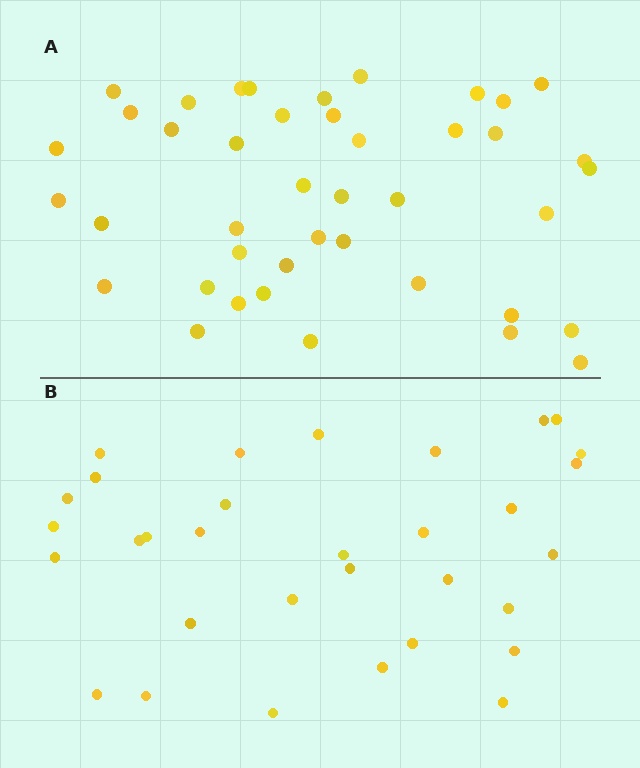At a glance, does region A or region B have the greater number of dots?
Region A (the top region) has more dots.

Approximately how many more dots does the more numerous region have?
Region A has roughly 10 or so more dots than region B.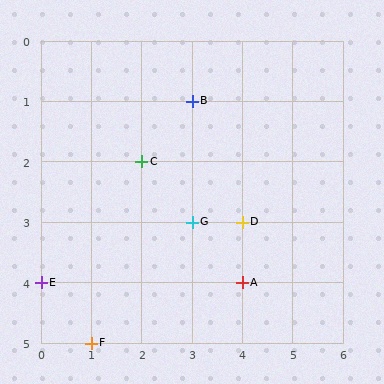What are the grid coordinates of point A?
Point A is at grid coordinates (4, 4).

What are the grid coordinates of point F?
Point F is at grid coordinates (1, 5).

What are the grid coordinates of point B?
Point B is at grid coordinates (3, 1).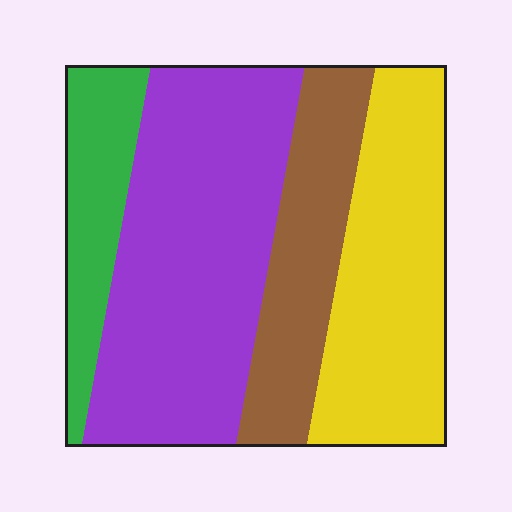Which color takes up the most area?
Purple, at roughly 40%.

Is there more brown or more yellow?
Yellow.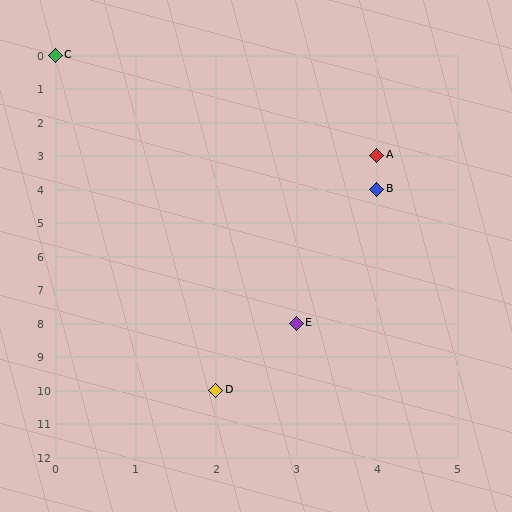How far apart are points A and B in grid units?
Points A and B are 1 row apart.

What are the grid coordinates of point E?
Point E is at grid coordinates (3, 8).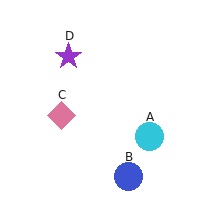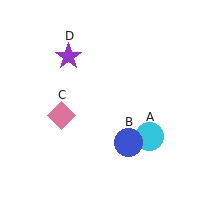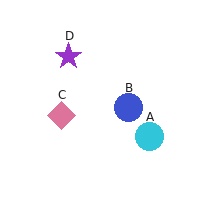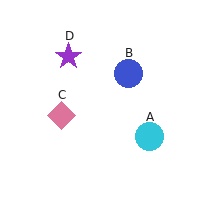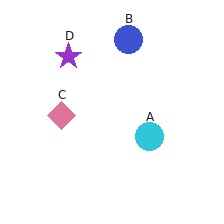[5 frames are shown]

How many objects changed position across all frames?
1 object changed position: blue circle (object B).